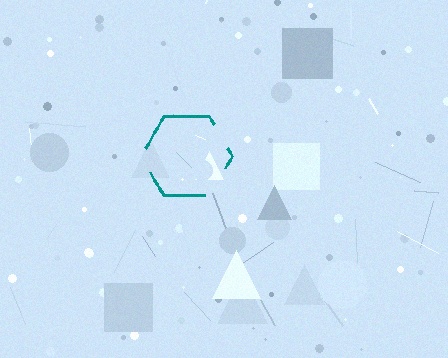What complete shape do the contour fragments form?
The contour fragments form a hexagon.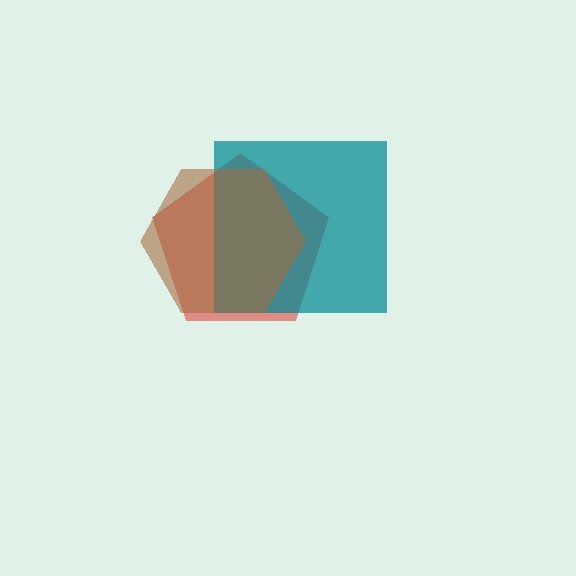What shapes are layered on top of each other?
The layered shapes are: a red pentagon, a teal square, a brown hexagon.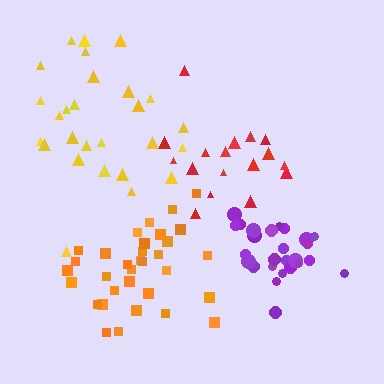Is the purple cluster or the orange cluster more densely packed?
Purple.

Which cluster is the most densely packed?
Purple.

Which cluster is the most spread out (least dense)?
Yellow.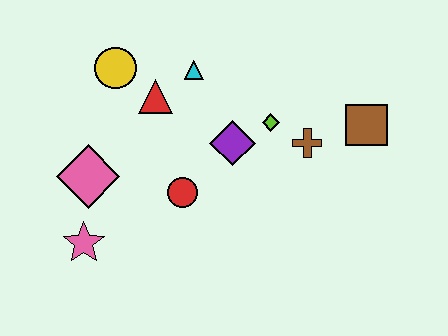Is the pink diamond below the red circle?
No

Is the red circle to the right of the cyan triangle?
No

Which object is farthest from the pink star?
The brown square is farthest from the pink star.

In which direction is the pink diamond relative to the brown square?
The pink diamond is to the left of the brown square.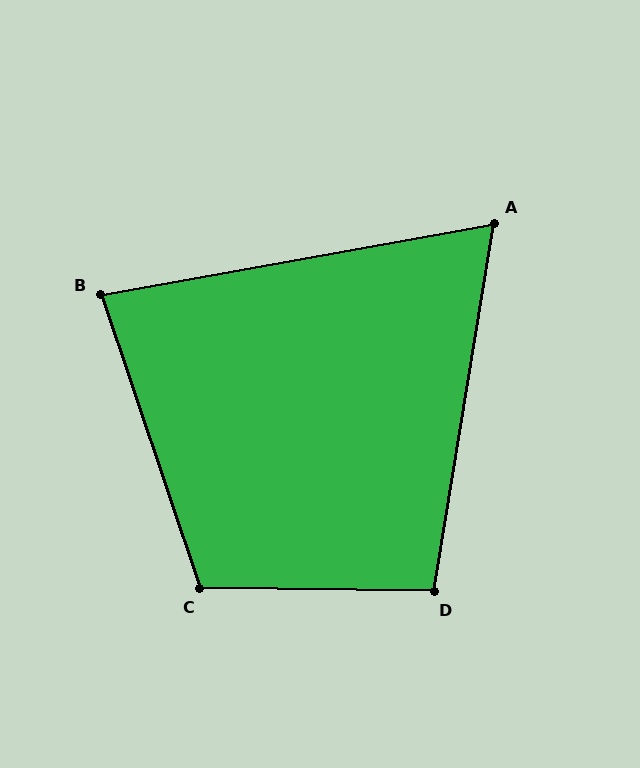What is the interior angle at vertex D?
Approximately 99 degrees (obtuse).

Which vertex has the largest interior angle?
C, at approximately 110 degrees.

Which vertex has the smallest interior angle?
A, at approximately 70 degrees.